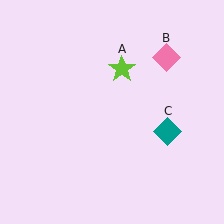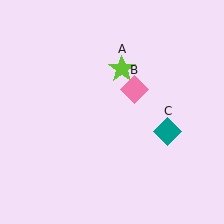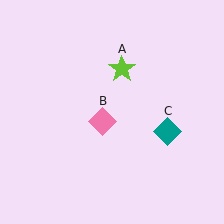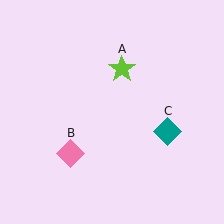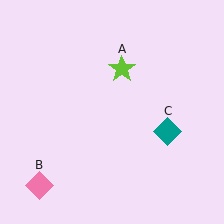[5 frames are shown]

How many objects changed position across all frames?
1 object changed position: pink diamond (object B).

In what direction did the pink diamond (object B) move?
The pink diamond (object B) moved down and to the left.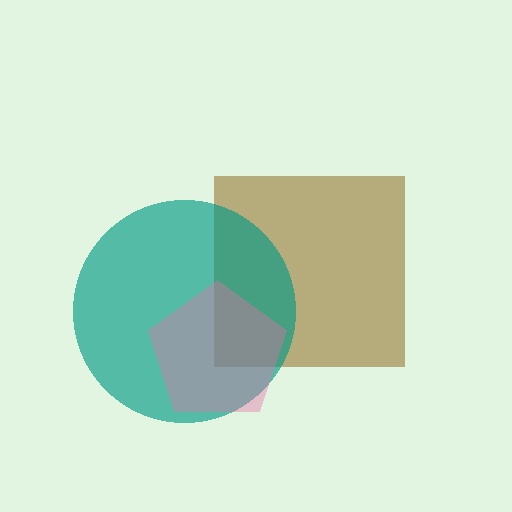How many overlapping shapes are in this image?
There are 3 overlapping shapes in the image.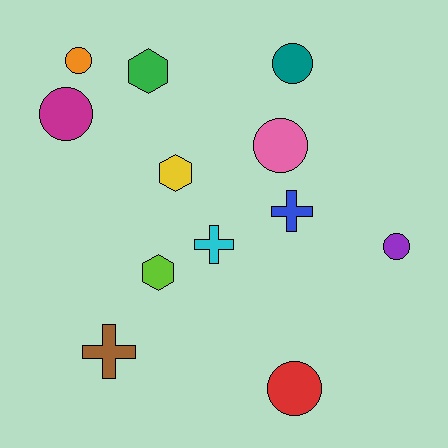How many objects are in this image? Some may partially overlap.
There are 12 objects.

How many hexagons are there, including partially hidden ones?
There are 3 hexagons.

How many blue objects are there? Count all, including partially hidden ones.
There is 1 blue object.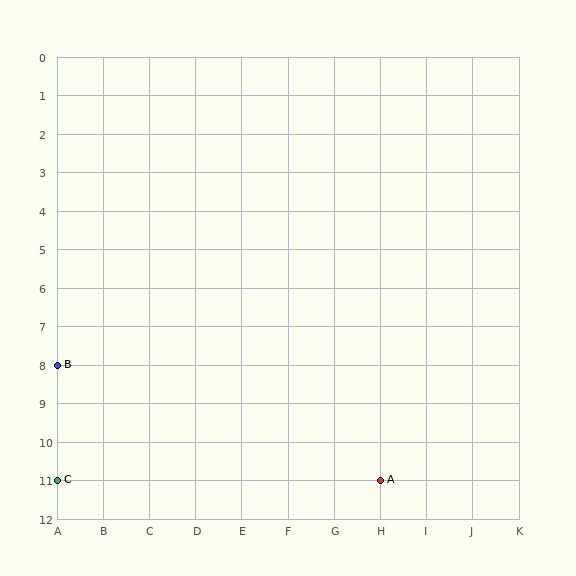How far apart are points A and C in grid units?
Points A and C are 7 columns apart.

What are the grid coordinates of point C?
Point C is at grid coordinates (A, 11).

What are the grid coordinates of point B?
Point B is at grid coordinates (A, 8).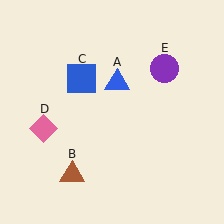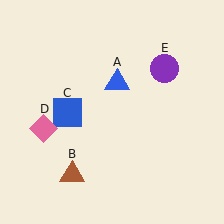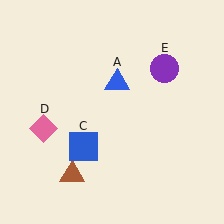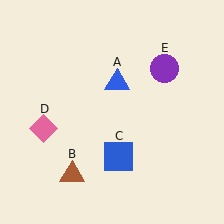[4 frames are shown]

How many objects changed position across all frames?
1 object changed position: blue square (object C).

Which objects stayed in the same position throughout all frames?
Blue triangle (object A) and brown triangle (object B) and pink diamond (object D) and purple circle (object E) remained stationary.